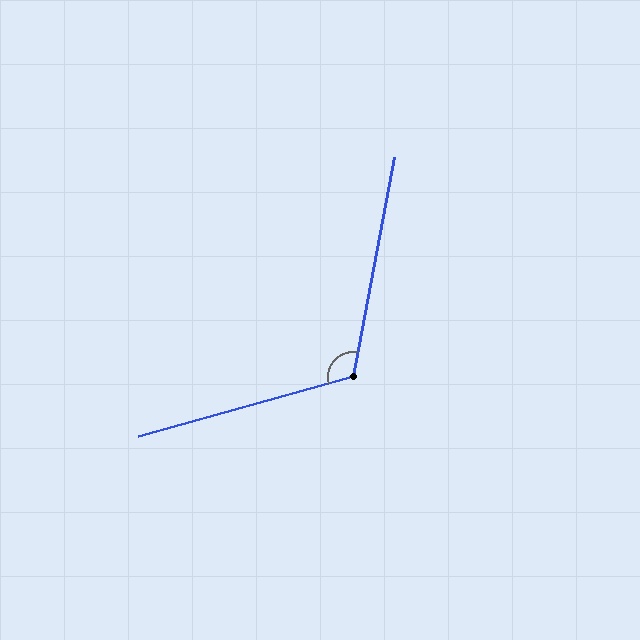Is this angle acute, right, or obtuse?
It is obtuse.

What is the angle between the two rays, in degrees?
Approximately 116 degrees.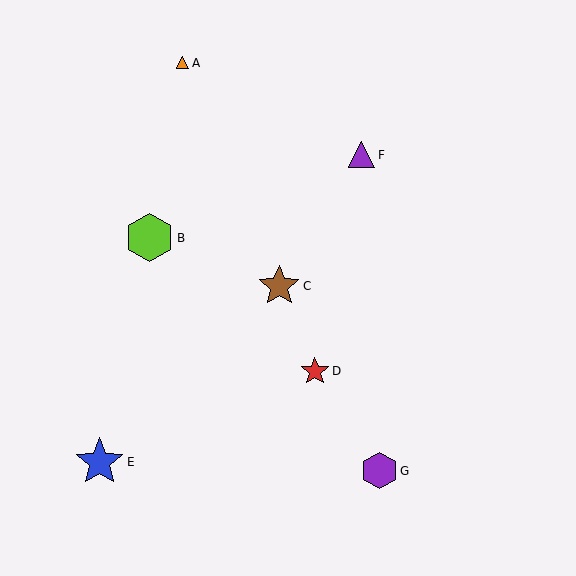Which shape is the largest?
The blue star (labeled E) is the largest.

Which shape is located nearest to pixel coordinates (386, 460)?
The purple hexagon (labeled G) at (379, 471) is nearest to that location.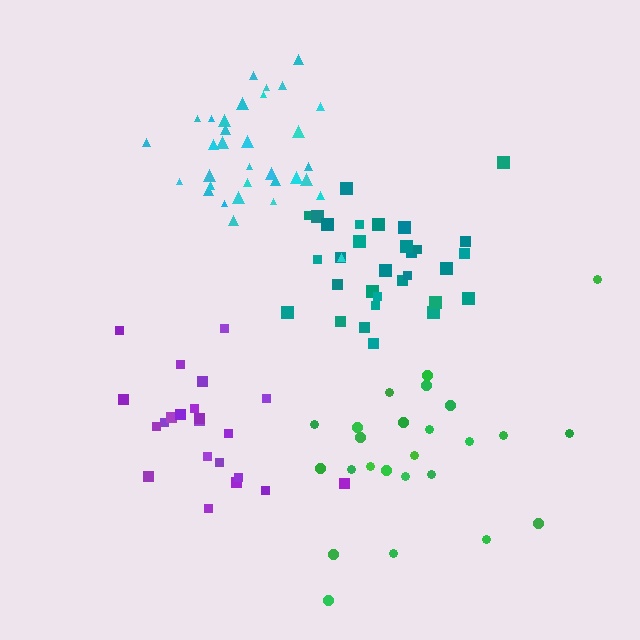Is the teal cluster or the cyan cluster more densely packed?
Cyan.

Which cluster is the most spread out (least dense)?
Green.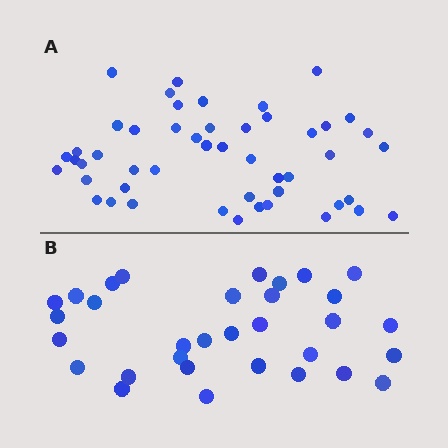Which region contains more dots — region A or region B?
Region A (the top region) has more dots.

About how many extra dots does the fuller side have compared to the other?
Region A has approximately 15 more dots than region B.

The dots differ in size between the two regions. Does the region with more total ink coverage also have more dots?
No. Region B has more total ink coverage because its dots are larger, but region A actually contains more individual dots. Total area can be misleading — the number of items is what matters here.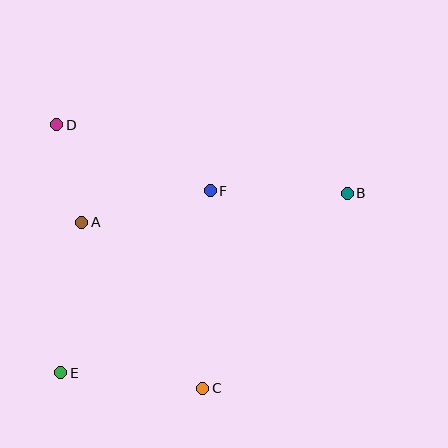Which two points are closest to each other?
Points A and D are closest to each other.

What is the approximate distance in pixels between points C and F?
The distance between C and F is approximately 197 pixels.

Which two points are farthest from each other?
Points B and E are farthest from each other.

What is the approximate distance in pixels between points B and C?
The distance between B and C is approximately 242 pixels.